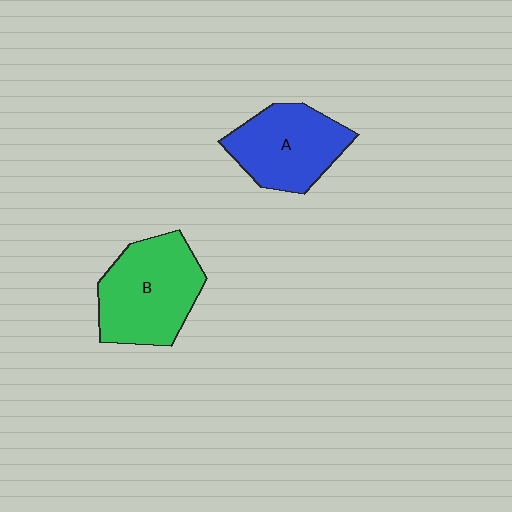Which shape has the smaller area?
Shape A (blue).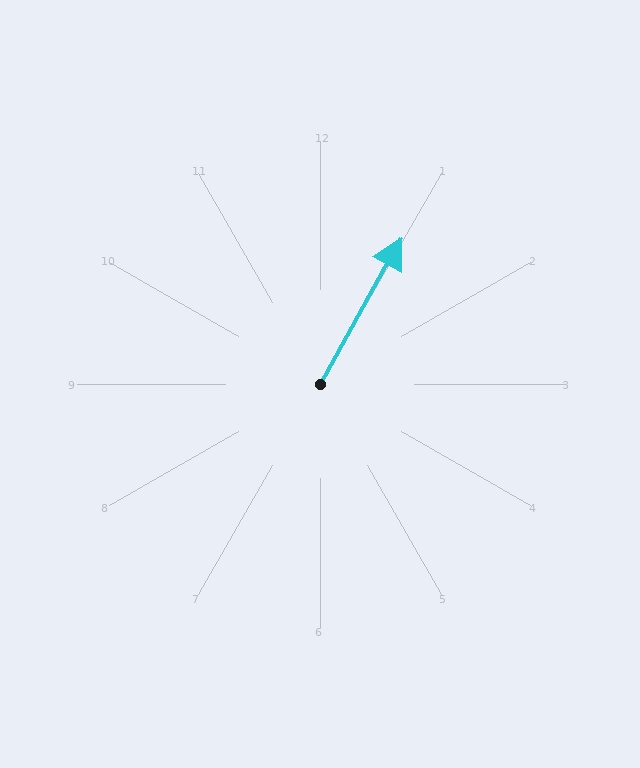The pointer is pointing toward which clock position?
Roughly 1 o'clock.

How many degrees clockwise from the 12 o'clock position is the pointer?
Approximately 29 degrees.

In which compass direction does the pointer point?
Northeast.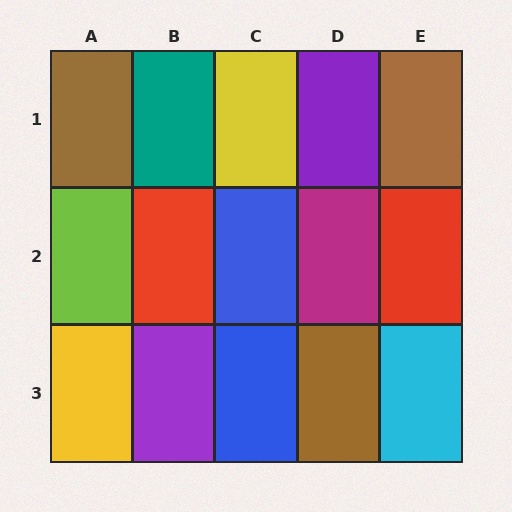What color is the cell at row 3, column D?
Brown.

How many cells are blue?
2 cells are blue.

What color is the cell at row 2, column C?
Blue.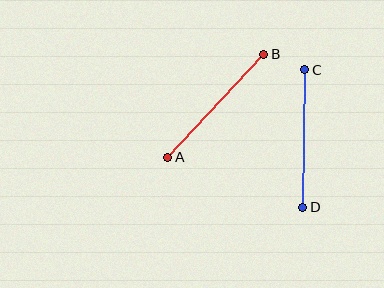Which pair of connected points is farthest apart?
Points A and B are farthest apart.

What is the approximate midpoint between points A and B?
The midpoint is at approximately (216, 106) pixels.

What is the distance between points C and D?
The distance is approximately 138 pixels.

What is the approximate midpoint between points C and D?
The midpoint is at approximately (304, 138) pixels.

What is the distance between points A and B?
The distance is approximately 141 pixels.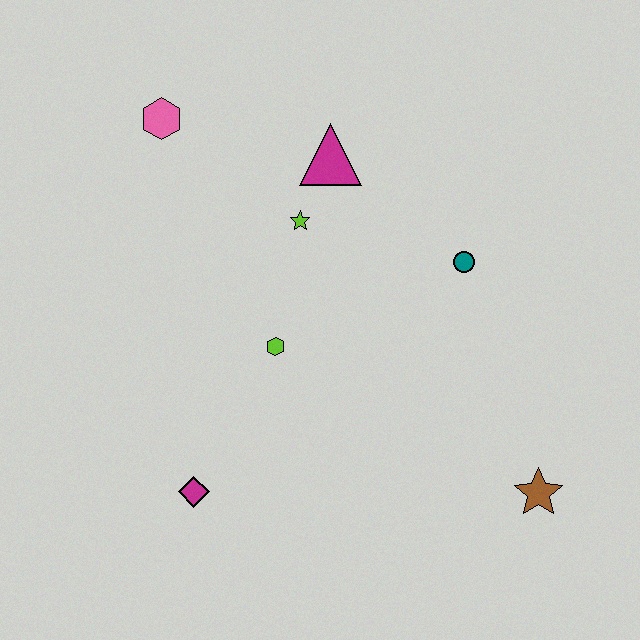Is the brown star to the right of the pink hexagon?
Yes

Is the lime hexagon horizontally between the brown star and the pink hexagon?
Yes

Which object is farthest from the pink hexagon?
The brown star is farthest from the pink hexagon.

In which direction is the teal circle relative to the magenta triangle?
The teal circle is to the right of the magenta triangle.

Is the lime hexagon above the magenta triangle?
No